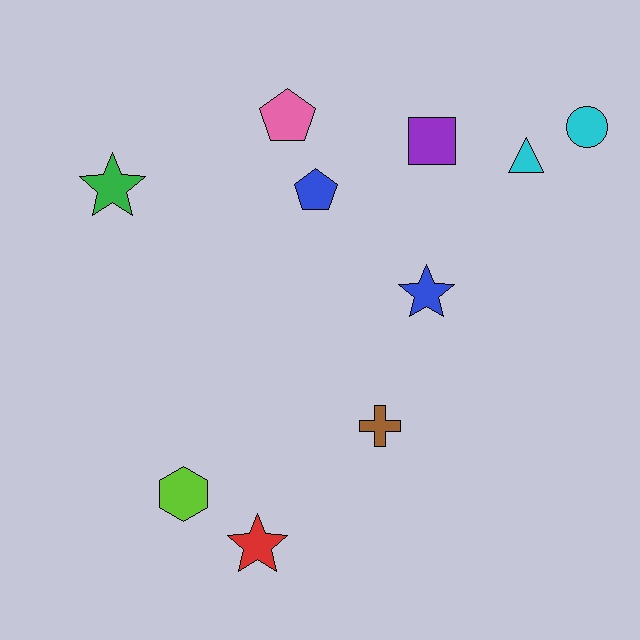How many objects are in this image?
There are 10 objects.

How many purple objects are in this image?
There is 1 purple object.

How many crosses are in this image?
There is 1 cross.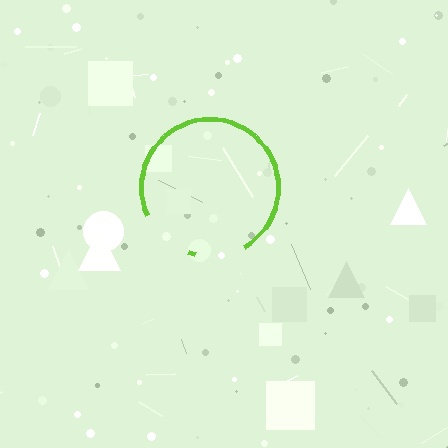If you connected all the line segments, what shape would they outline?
They would outline a circle.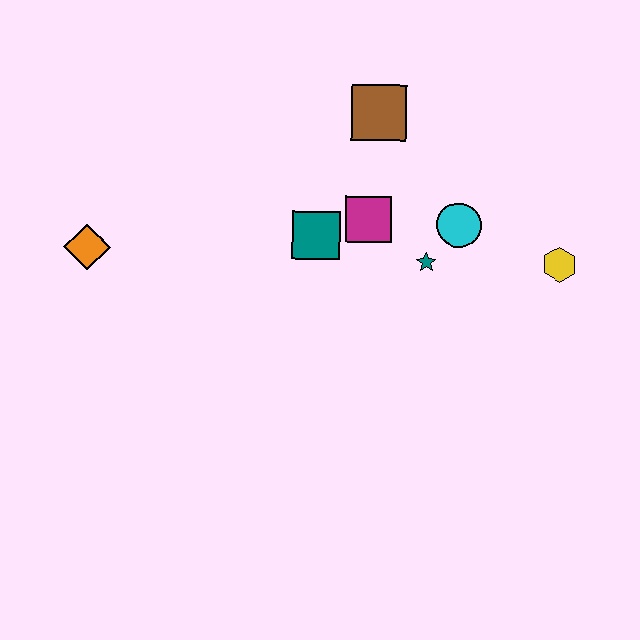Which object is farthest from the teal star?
The orange diamond is farthest from the teal star.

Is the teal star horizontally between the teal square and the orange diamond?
No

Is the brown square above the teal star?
Yes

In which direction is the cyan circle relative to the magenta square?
The cyan circle is to the right of the magenta square.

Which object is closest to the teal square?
The magenta square is closest to the teal square.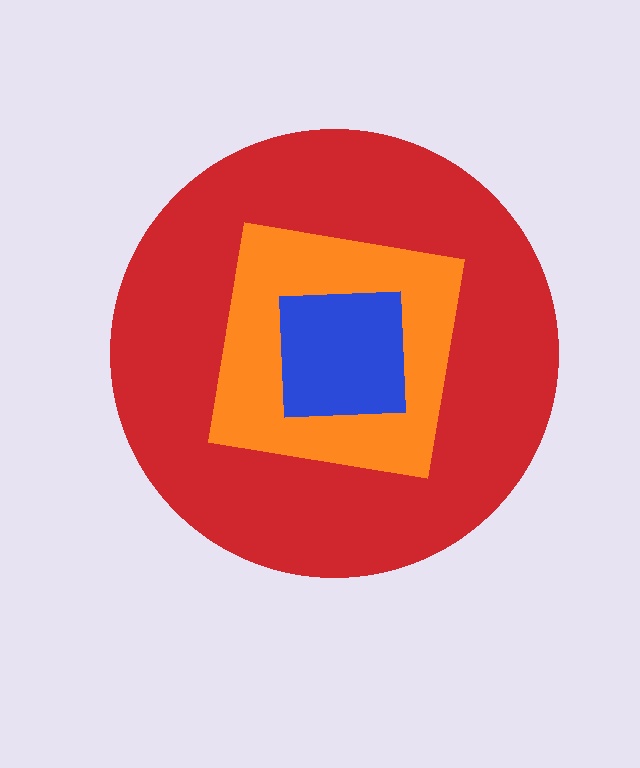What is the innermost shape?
The blue square.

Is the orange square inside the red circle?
Yes.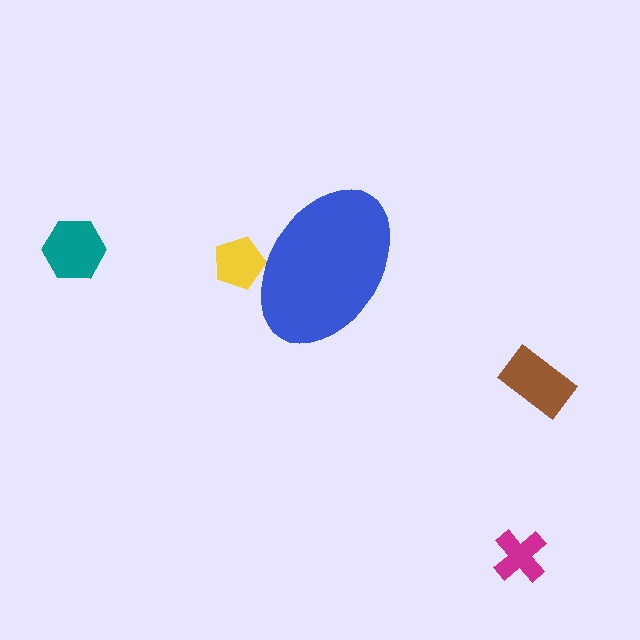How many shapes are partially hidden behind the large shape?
1 shape is partially hidden.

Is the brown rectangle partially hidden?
No, the brown rectangle is fully visible.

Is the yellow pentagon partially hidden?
Yes, the yellow pentagon is partially hidden behind the blue ellipse.